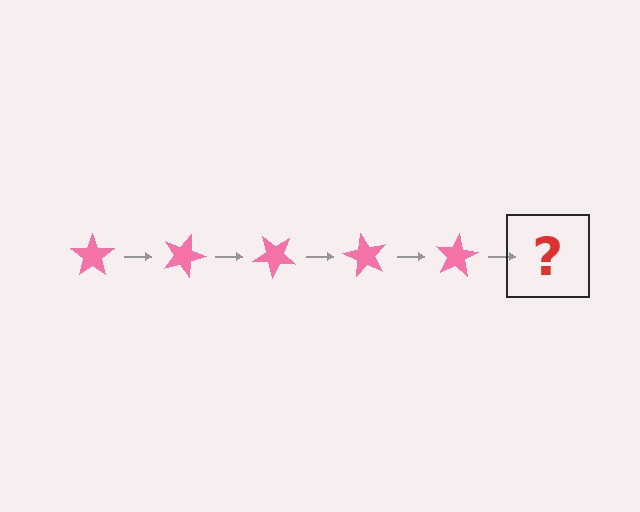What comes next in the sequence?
The next element should be a pink star rotated 100 degrees.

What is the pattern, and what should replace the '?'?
The pattern is that the star rotates 20 degrees each step. The '?' should be a pink star rotated 100 degrees.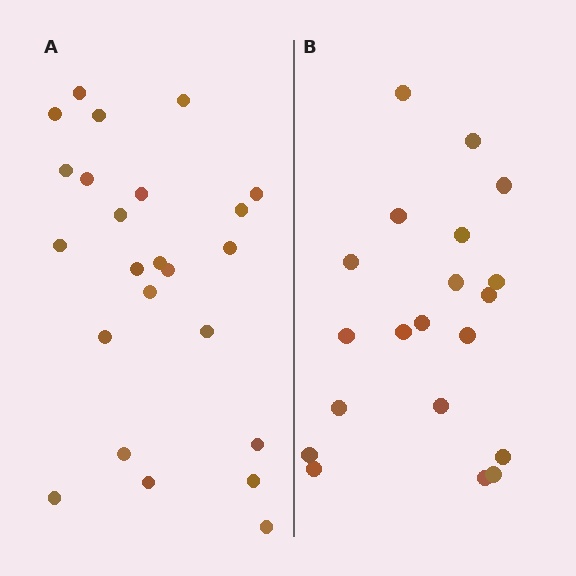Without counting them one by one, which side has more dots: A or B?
Region A (the left region) has more dots.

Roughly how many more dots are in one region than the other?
Region A has about 4 more dots than region B.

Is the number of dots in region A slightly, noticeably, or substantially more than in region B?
Region A has only slightly more — the two regions are fairly close. The ratio is roughly 1.2 to 1.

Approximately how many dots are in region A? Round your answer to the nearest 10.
About 20 dots. (The exact count is 24, which rounds to 20.)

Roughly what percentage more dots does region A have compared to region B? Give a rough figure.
About 20% more.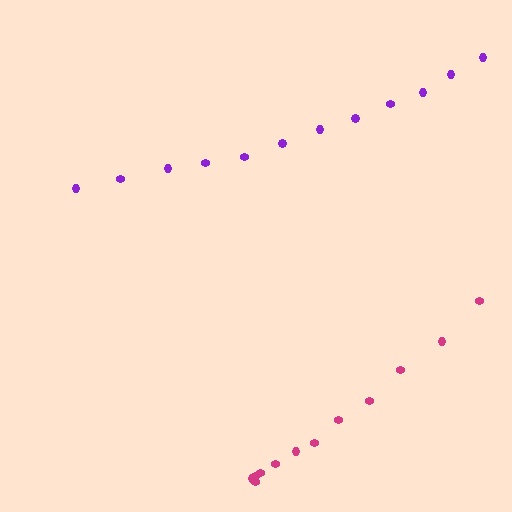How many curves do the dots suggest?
There are 2 distinct paths.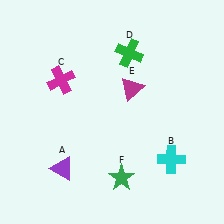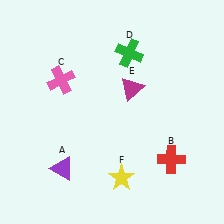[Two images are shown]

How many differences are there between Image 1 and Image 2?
There are 3 differences between the two images.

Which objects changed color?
B changed from cyan to red. C changed from magenta to pink. F changed from green to yellow.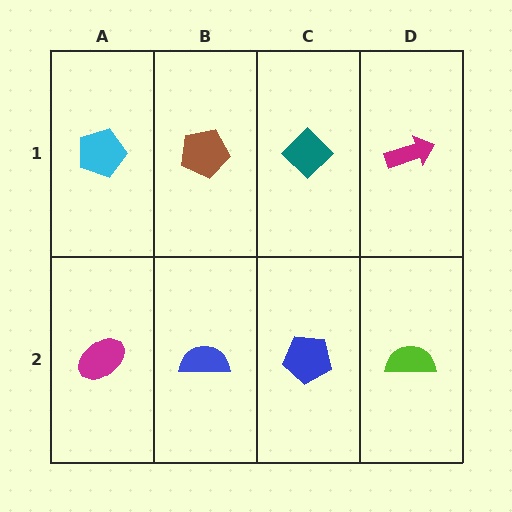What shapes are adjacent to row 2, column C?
A teal diamond (row 1, column C), a blue semicircle (row 2, column B), a lime semicircle (row 2, column D).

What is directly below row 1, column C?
A blue pentagon.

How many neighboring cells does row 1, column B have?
3.